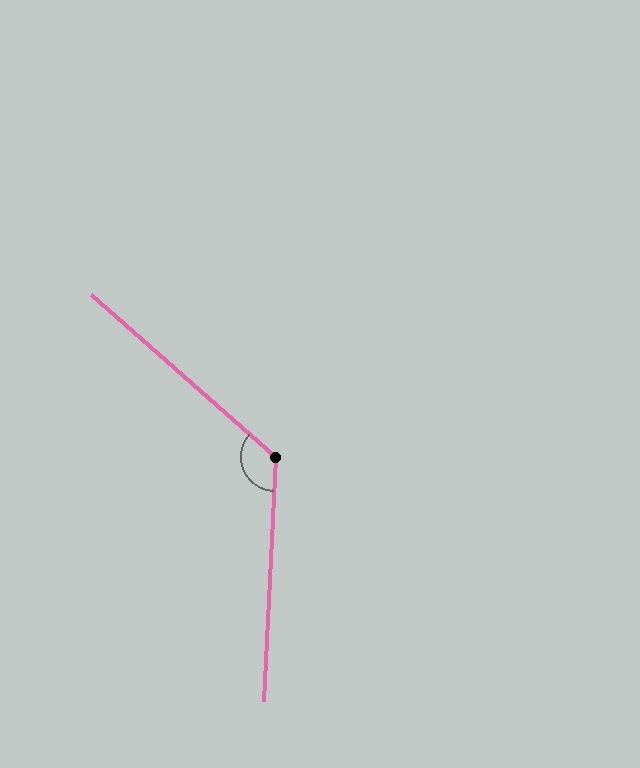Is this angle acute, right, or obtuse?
It is obtuse.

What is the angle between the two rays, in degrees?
Approximately 129 degrees.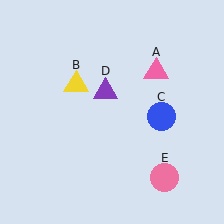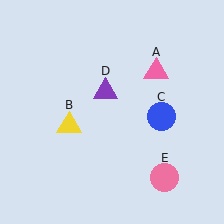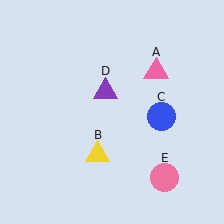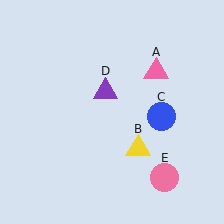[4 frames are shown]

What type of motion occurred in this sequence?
The yellow triangle (object B) rotated counterclockwise around the center of the scene.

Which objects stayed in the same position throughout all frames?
Pink triangle (object A) and blue circle (object C) and purple triangle (object D) and pink circle (object E) remained stationary.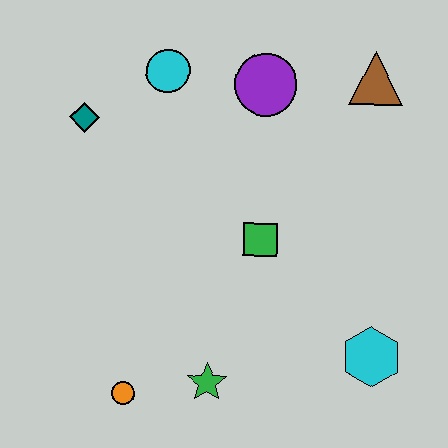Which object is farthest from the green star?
The brown triangle is farthest from the green star.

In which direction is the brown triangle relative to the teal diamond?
The brown triangle is to the right of the teal diamond.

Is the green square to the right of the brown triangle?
No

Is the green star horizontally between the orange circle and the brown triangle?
Yes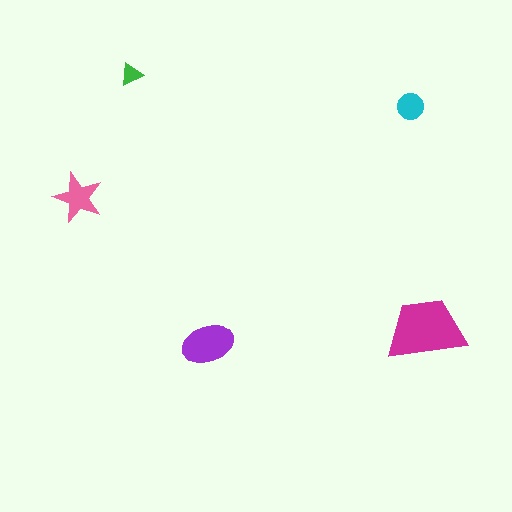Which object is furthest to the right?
The magenta trapezoid is rightmost.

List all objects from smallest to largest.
The green triangle, the cyan circle, the pink star, the purple ellipse, the magenta trapezoid.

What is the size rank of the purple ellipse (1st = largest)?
2nd.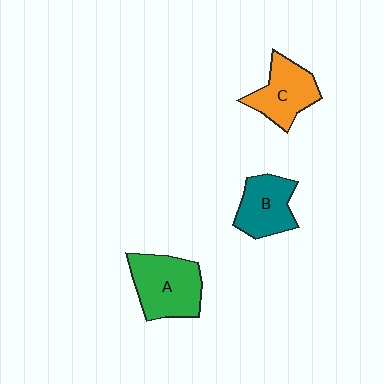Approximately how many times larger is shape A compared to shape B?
Approximately 1.3 times.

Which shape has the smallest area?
Shape B (teal).